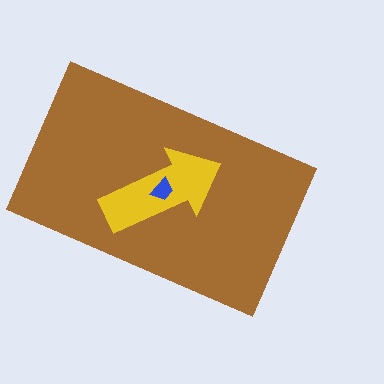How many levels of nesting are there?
3.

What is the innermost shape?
The blue trapezoid.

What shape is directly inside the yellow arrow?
The blue trapezoid.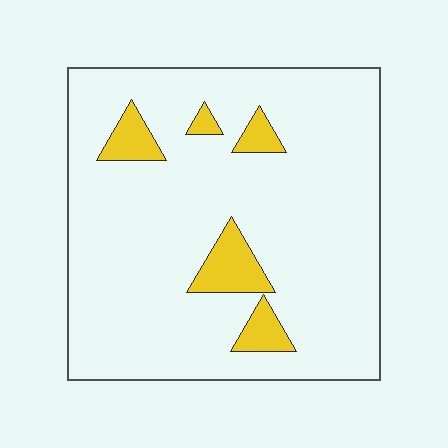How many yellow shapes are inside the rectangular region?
5.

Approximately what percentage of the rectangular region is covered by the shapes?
Approximately 10%.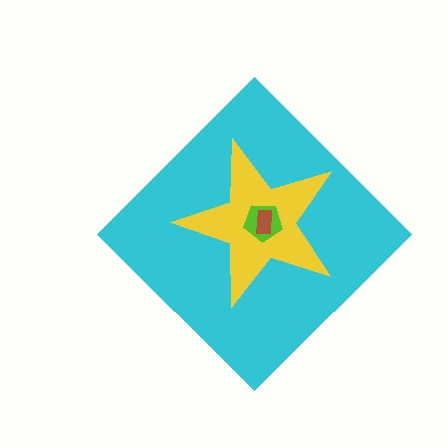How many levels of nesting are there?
4.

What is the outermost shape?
The cyan diamond.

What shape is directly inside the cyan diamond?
The yellow star.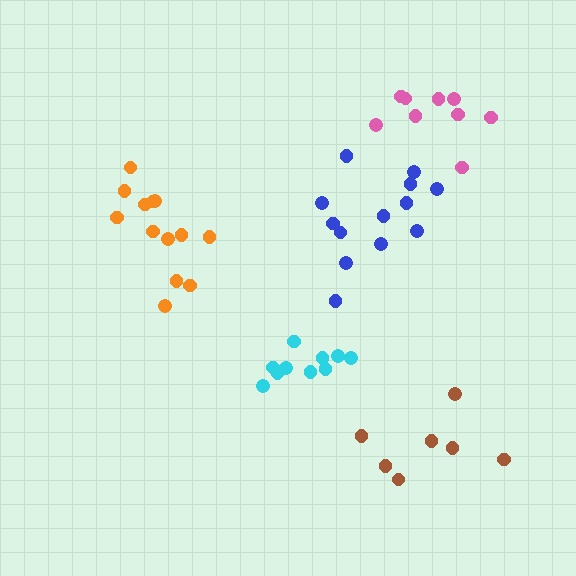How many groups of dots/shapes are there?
There are 5 groups.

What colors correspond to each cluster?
The clusters are colored: cyan, orange, blue, brown, pink.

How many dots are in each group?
Group 1: 10 dots, Group 2: 13 dots, Group 3: 13 dots, Group 4: 7 dots, Group 5: 9 dots (52 total).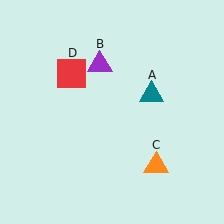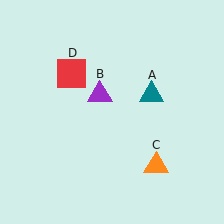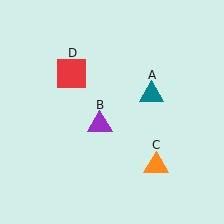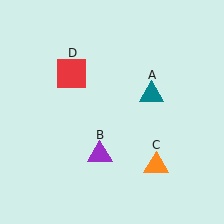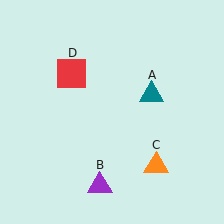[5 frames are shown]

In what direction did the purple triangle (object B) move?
The purple triangle (object B) moved down.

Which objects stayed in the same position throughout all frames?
Teal triangle (object A) and orange triangle (object C) and red square (object D) remained stationary.